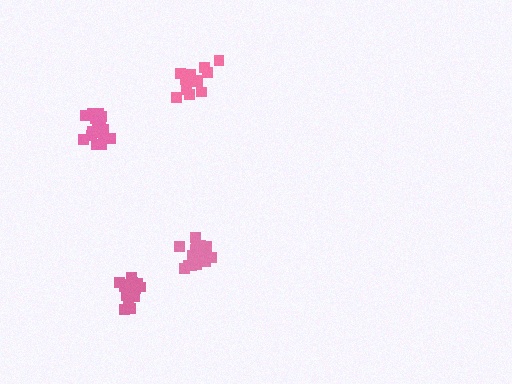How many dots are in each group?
Group 1: 17 dots, Group 2: 19 dots, Group 3: 13 dots, Group 4: 16 dots (65 total).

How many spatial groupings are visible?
There are 4 spatial groupings.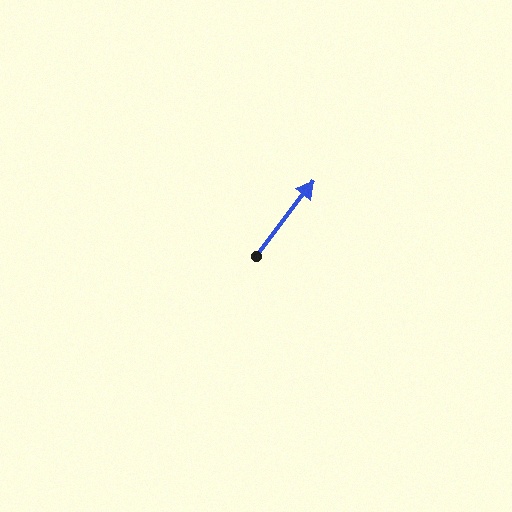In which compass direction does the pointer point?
Northeast.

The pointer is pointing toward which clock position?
Roughly 1 o'clock.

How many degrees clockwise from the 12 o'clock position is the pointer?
Approximately 37 degrees.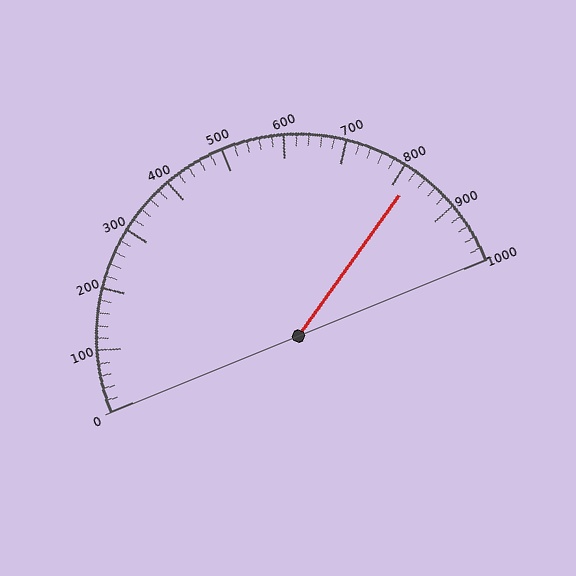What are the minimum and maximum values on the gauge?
The gauge ranges from 0 to 1000.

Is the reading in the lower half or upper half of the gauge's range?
The reading is in the upper half of the range (0 to 1000).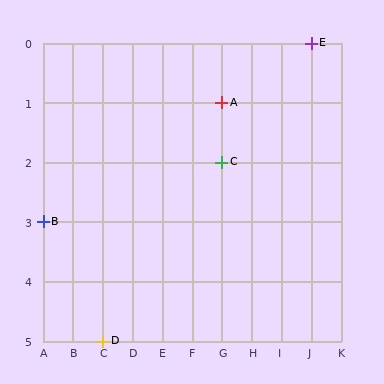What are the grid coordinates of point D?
Point D is at grid coordinates (C, 5).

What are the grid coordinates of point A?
Point A is at grid coordinates (G, 1).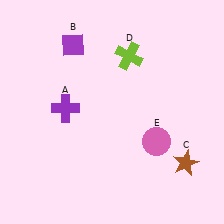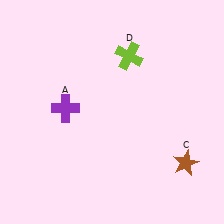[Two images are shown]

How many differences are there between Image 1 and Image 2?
There are 2 differences between the two images.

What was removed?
The pink circle (E), the purple diamond (B) were removed in Image 2.